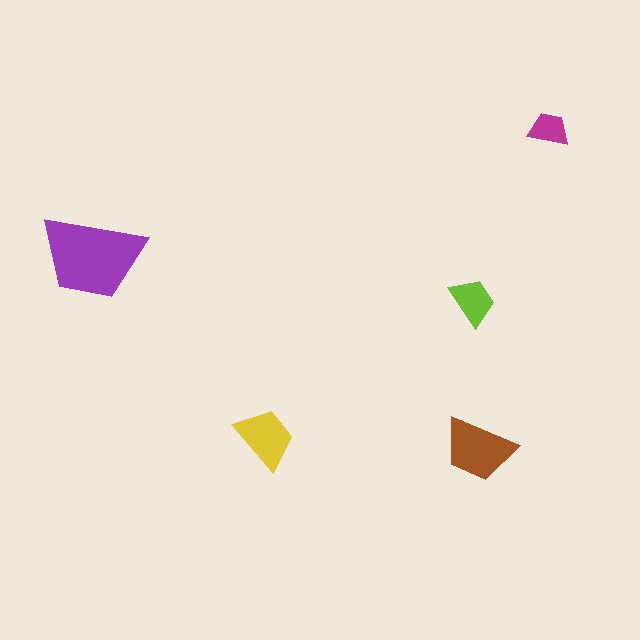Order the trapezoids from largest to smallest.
the purple one, the brown one, the yellow one, the lime one, the magenta one.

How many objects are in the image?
There are 5 objects in the image.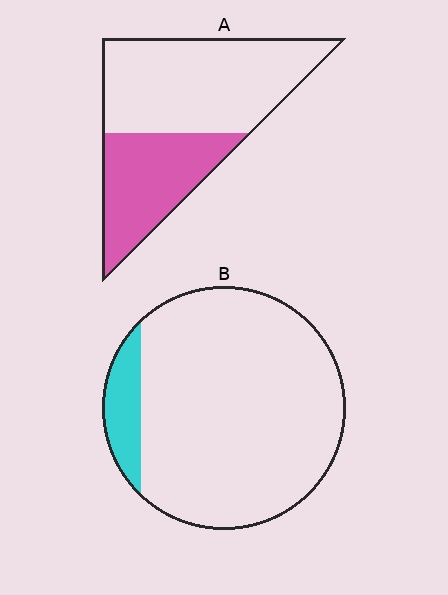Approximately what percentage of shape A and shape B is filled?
A is approximately 35% and B is approximately 10%.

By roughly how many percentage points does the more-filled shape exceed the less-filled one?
By roughly 25 percentage points (A over B).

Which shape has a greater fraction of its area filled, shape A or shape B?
Shape A.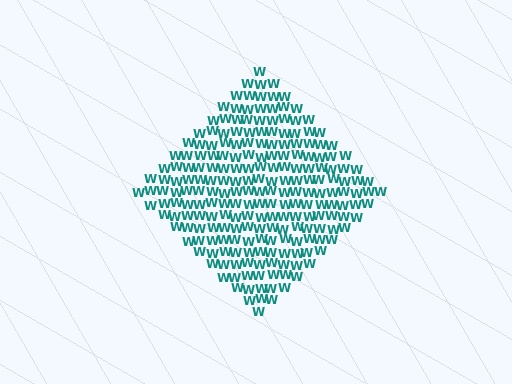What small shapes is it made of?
It is made of small letter W's.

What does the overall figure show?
The overall figure shows a diamond.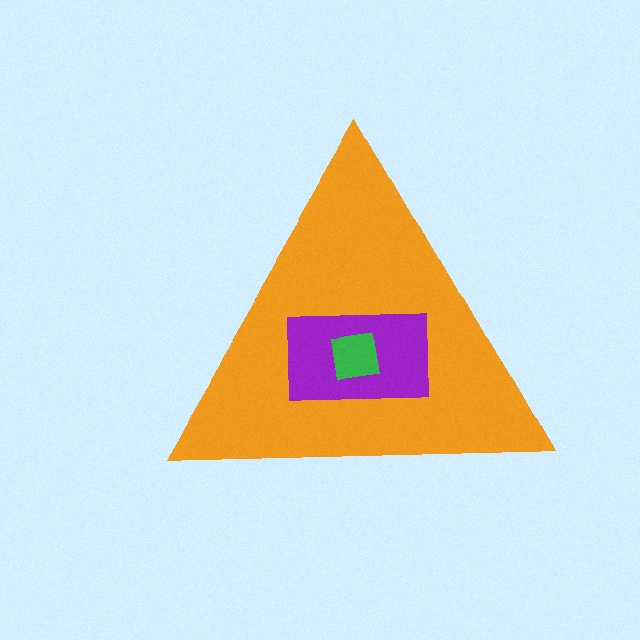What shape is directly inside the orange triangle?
The purple rectangle.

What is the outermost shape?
The orange triangle.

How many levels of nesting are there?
3.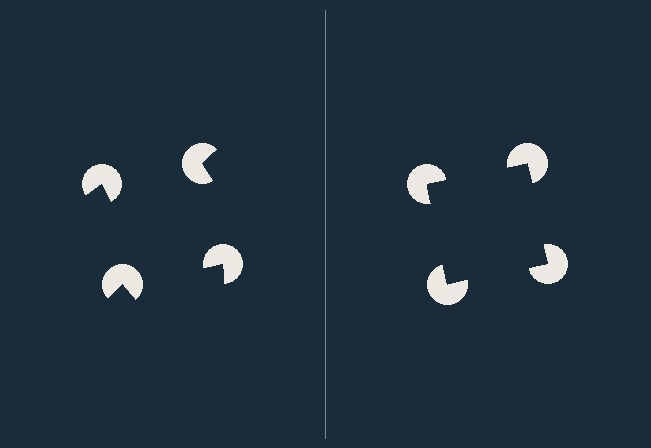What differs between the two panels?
The pac-man discs are positioned identically on both sides; only the wedge orientations differ. On the right they align to a square; on the left they are misaligned.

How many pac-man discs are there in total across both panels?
8 — 4 on each side.